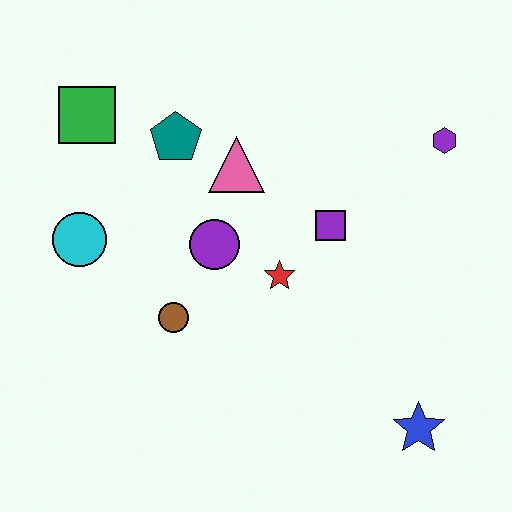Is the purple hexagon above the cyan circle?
Yes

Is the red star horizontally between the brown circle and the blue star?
Yes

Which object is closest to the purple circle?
The red star is closest to the purple circle.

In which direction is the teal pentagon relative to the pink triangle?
The teal pentagon is to the left of the pink triangle.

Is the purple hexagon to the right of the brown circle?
Yes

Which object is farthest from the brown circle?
The purple hexagon is farthest from the brown circle.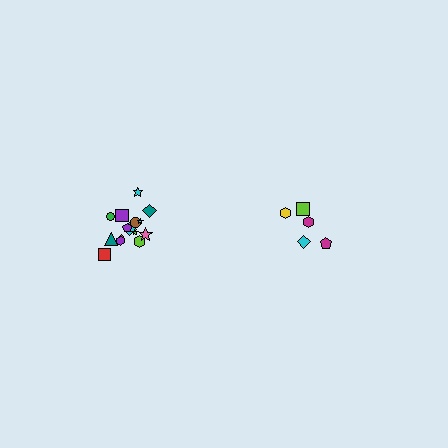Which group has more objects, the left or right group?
The left group.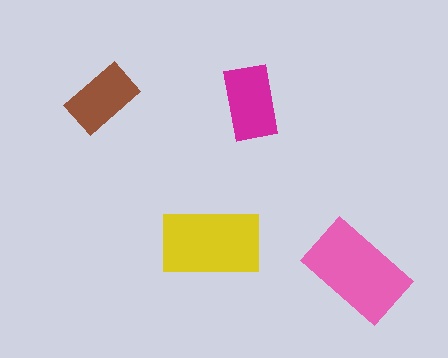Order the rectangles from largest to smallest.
the pink one, the yellow one, the magenta one, the brown one.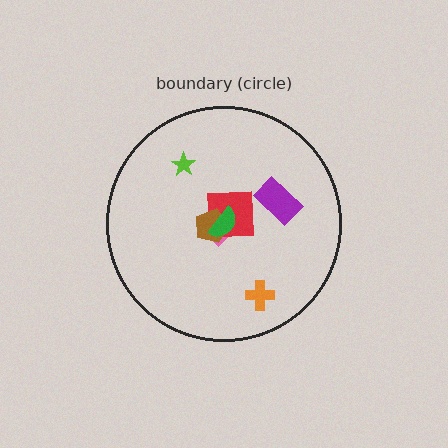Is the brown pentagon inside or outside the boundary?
Inside.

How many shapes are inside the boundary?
7 inside, 0 outside.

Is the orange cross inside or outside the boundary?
Inside.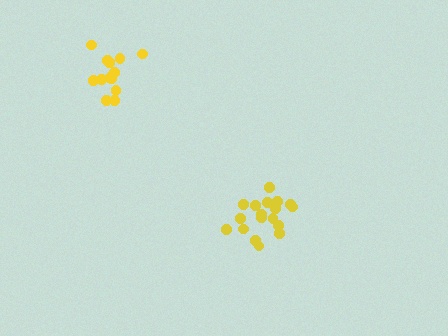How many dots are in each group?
Group 1: 14 dots, Group 2: 19 dots (33 total).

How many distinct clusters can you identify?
There are 2 distinct clusters.